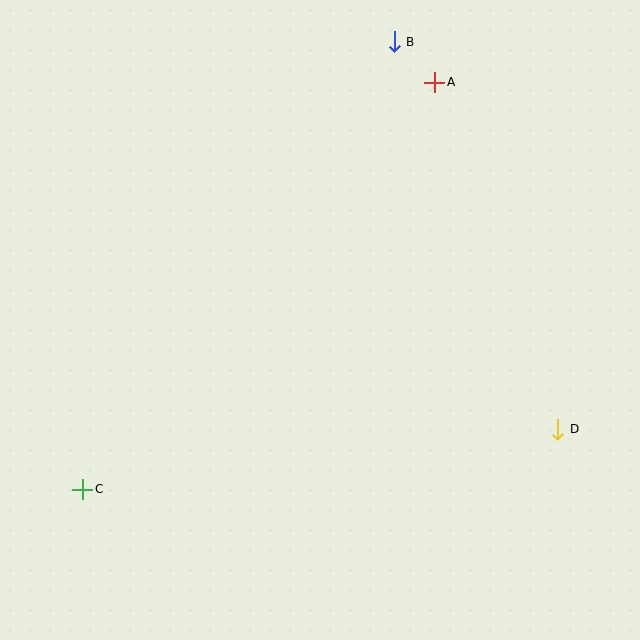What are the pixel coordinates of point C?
Point C is at (83, 489).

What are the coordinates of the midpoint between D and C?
The midpoint between D and C is at (320, 459).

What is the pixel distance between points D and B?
The distance between D and B is 421 pixels.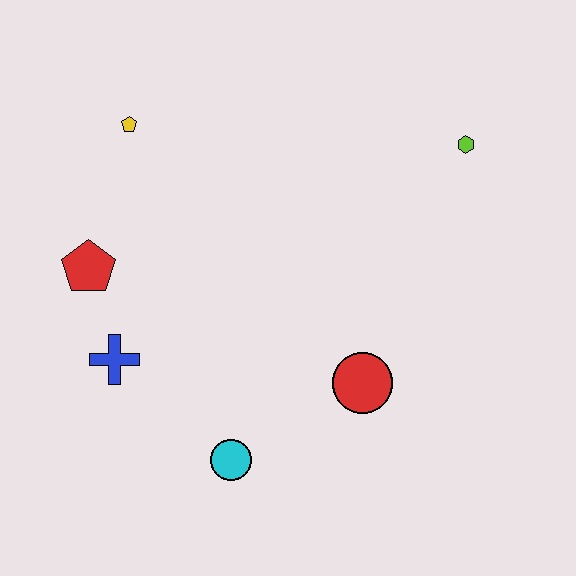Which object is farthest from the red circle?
The yellow pentagon is farthest from the red circle.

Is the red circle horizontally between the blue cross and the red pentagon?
No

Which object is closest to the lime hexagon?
The red circle is closest to the lime hexagon.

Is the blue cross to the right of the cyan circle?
No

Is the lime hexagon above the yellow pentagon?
No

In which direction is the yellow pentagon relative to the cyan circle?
The yellow pentagon is above the cyan circle.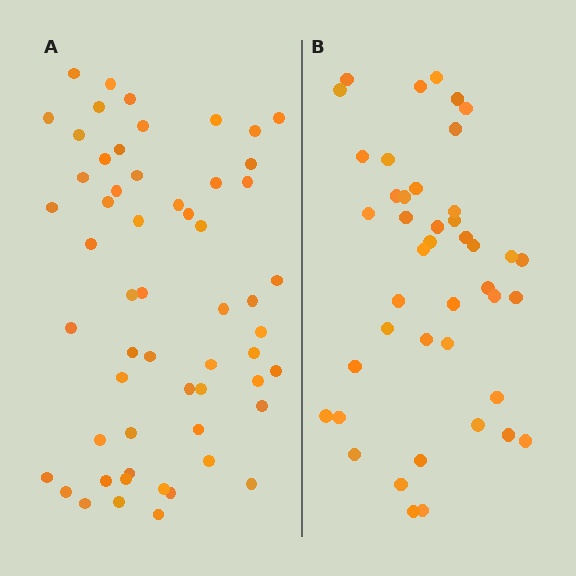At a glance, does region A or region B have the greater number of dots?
Region A (the left region) has more dots.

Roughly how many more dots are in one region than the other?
Region A has approximately 15 more dots than region B.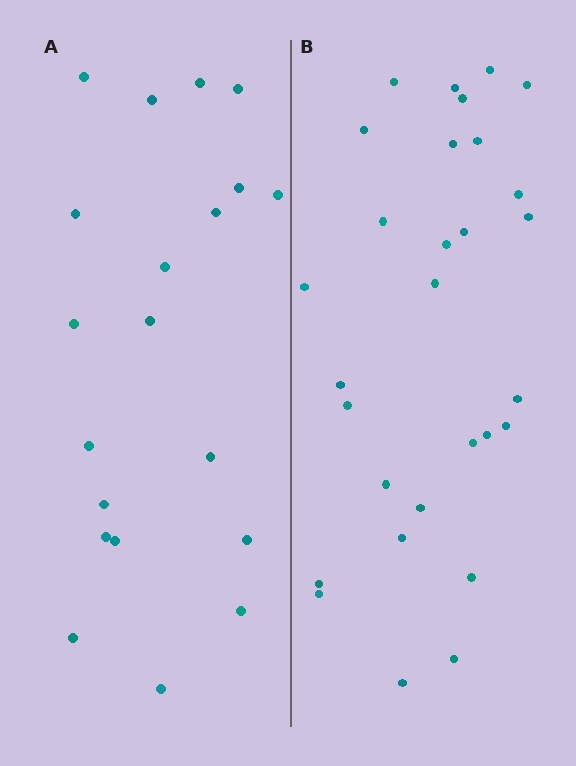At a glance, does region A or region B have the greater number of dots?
Region B (the right region) has more dots.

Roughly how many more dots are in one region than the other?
Region B has roughly 8 or so more dots than region A.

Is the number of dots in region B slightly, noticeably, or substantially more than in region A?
Region B has substantially more. The ratio is roughly 1.4 to 1.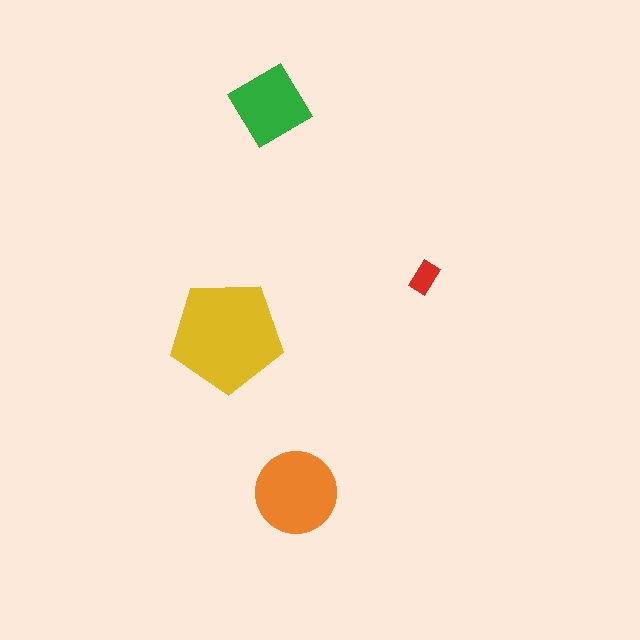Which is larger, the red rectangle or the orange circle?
The orange circle.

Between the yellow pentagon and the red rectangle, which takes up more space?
The yellow pentagon.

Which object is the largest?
The yellow pentagon.